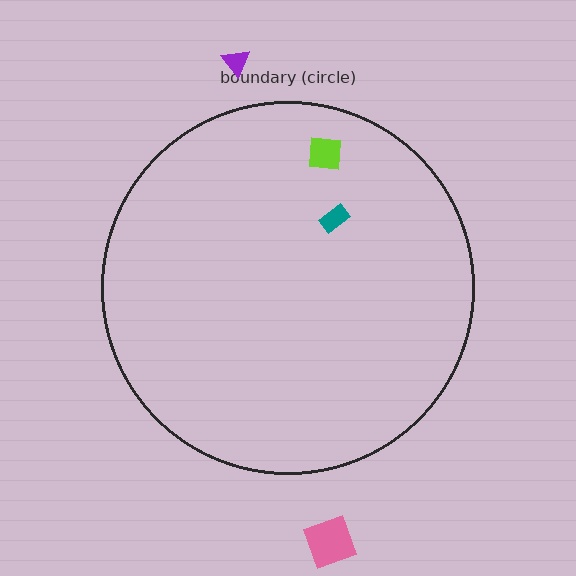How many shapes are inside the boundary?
2 inside, 2 outside.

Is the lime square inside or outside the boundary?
Inside.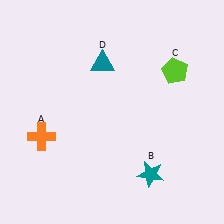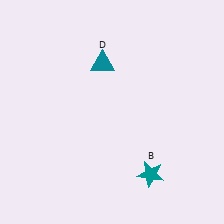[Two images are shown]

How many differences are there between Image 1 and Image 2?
There are 2 differences between the two images.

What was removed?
The lime pentagon (C), the orange cross (A) were removed in Image 2.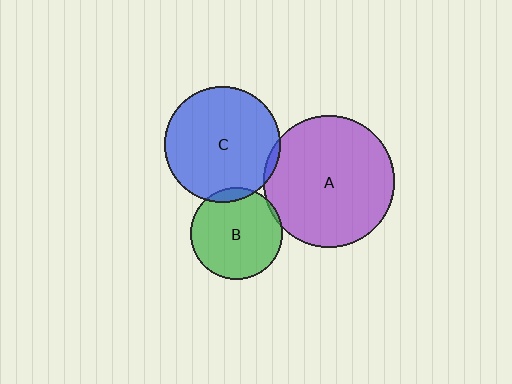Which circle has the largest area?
Circle A (purple).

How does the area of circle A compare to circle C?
Approximately 1.3 times.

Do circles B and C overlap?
Yes.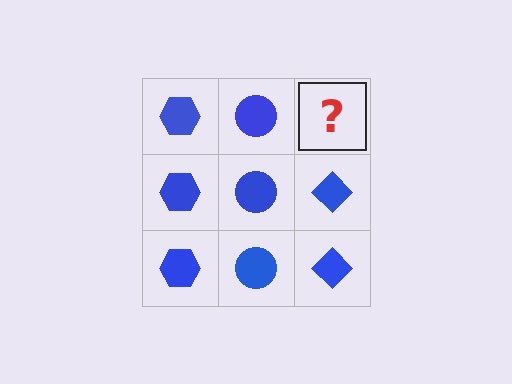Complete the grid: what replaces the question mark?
The question mark should be replaced with a blue diamond.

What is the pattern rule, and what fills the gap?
The rule is that each column has a consistent shape. The gap should be filled with a blue diamond.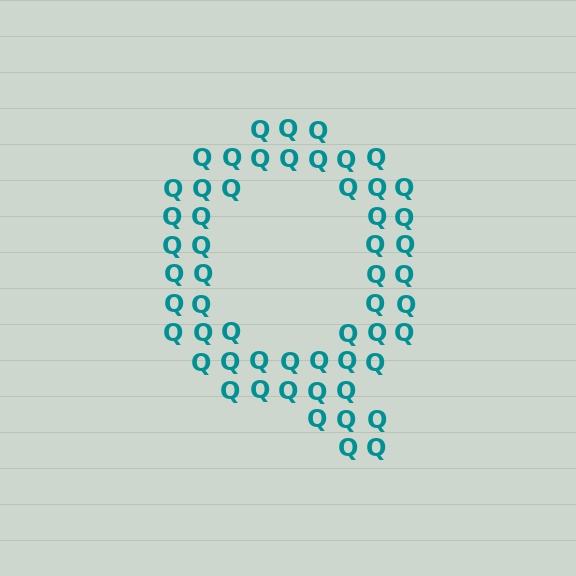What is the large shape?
The large shape is the letter Q.